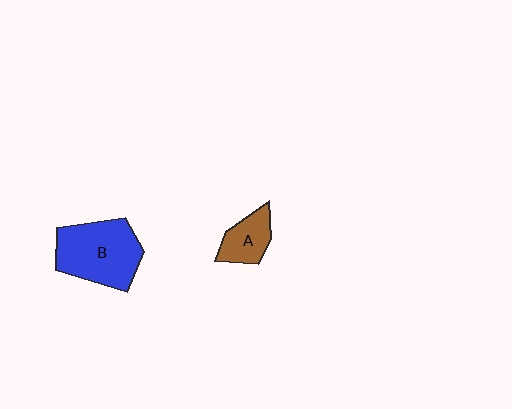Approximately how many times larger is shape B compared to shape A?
Approximately 2.2 times.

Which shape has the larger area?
Shape B (blue).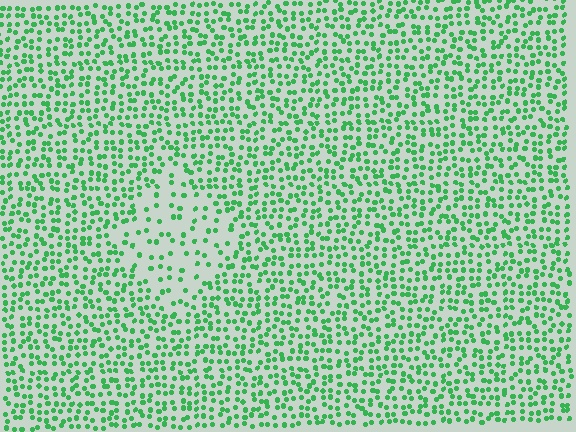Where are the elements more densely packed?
The elements are more densely packed outside the diamond boundary.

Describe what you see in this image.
The image contains small green elements arranged at two different densities. A diamond-shaped region is visible where the elements are less densely packed than the surrounding area.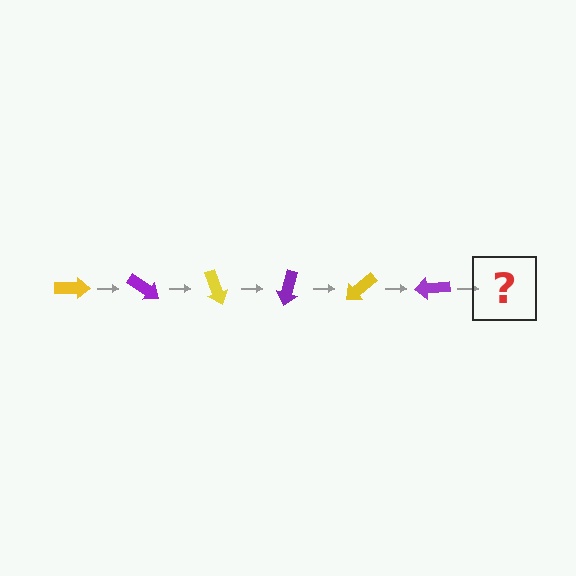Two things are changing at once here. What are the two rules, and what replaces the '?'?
The two rules are that it rotates 35 degrees each step and the color cycles through yellow and purple. The '?' should be a yellow arrow, rotated 210 degrees from the start.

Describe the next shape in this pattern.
It should be a yellow arrow, rotated 210 degrees from the start.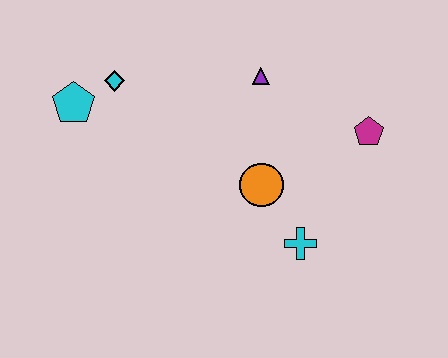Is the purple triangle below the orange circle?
No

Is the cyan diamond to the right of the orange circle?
No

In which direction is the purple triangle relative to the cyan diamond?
The purple triangle is to the right of the cyan diamond.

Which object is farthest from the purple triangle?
The cyan pentagon is farthest from the purple triangle.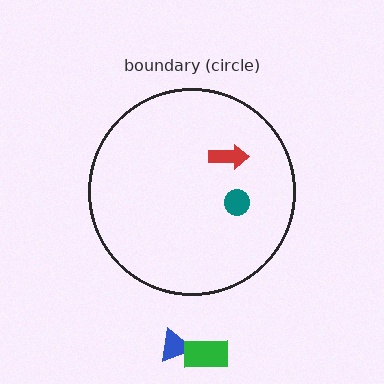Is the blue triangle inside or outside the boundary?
Outside.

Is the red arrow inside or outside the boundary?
Inside.